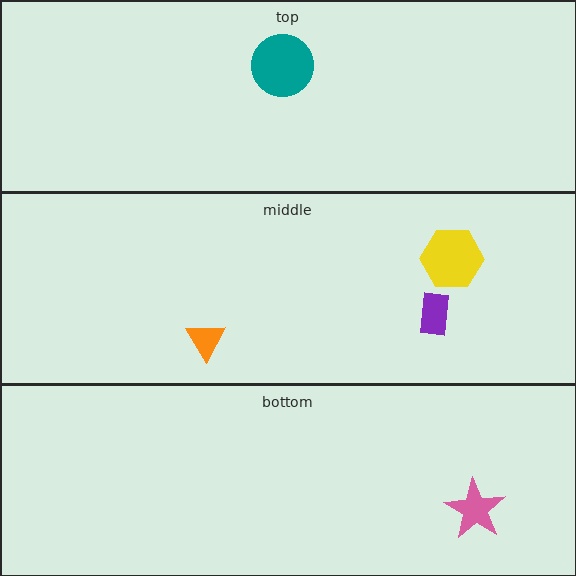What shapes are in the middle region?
The yellow hexagon, the purple rectangle, the orange triangle.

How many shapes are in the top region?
1.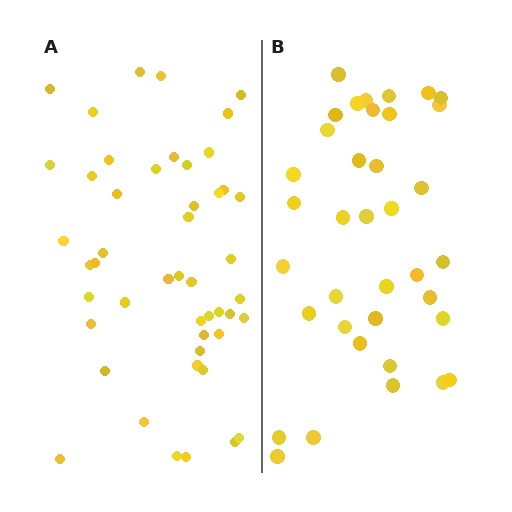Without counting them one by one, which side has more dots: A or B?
Region A (the left region) has more dots.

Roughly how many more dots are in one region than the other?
Region A has roughly 12 or so more dots than region B.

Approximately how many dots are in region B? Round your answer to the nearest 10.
About 40 dots. (The exact count is 37, which rounds to 40.)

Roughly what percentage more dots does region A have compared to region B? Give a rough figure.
About 30% more.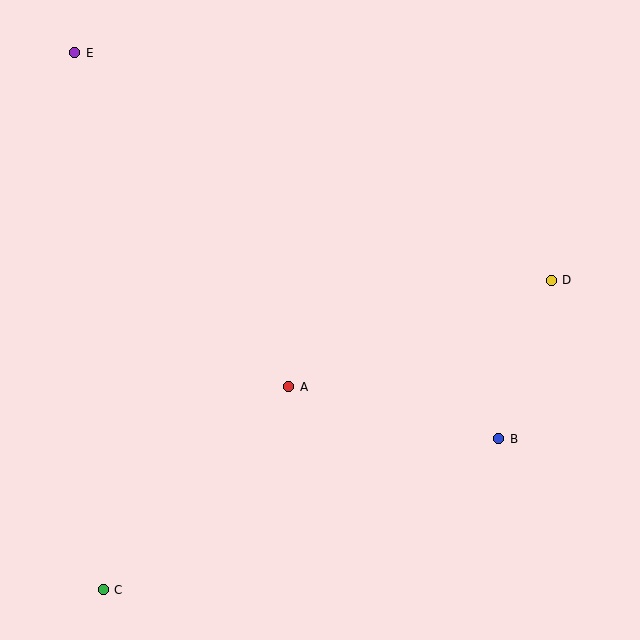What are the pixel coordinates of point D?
Point D is at (551, 280).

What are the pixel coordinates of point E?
Point E is at (75, 53).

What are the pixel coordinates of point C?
Point C is at (103, 590).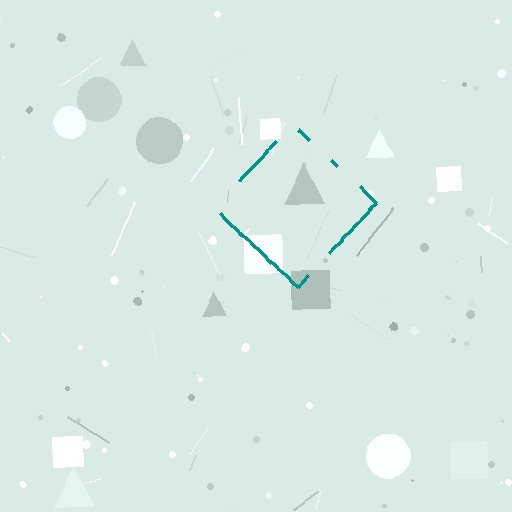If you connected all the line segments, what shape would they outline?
They would outline a diamond.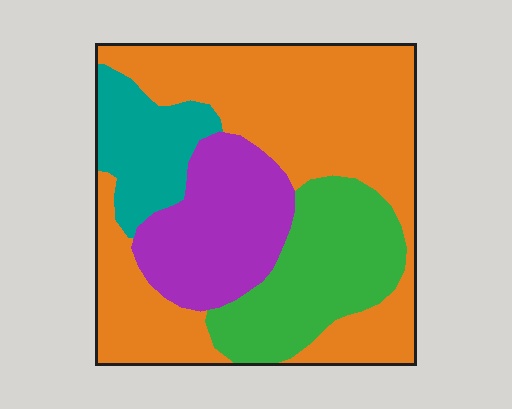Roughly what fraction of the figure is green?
Green takes up between a sixth and a third of the figure.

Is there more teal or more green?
Green.